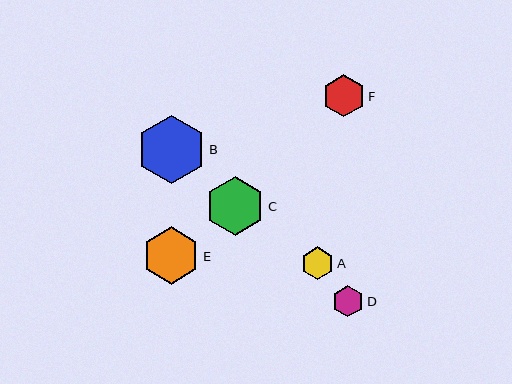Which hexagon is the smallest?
Hexagon D is the smallest with a size of approximately 31 pixels.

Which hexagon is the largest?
Hexagon B is the largest with a size of approximately 69 pixels.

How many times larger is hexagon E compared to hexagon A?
Hexagon E is approximately 1.7 times the size of hexagon A.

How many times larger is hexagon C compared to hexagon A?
Hexagon C is approximately 1.8 times the size of hexagon A.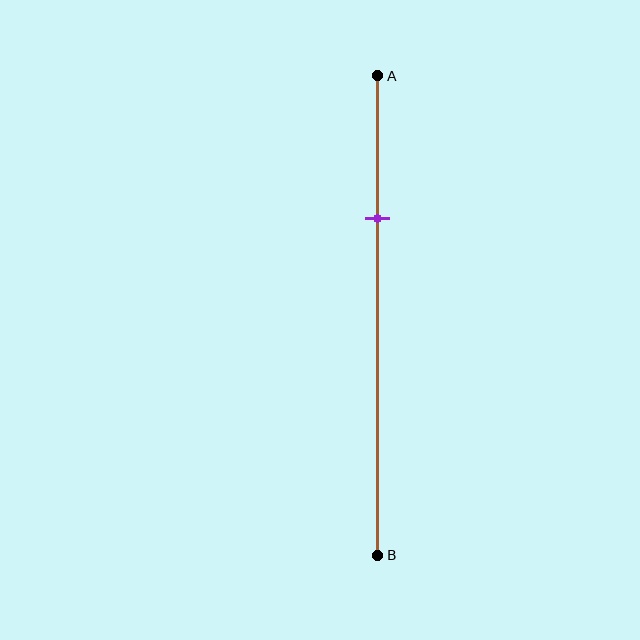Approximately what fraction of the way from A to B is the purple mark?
The purple mark is approximately 30% of the way from A to B.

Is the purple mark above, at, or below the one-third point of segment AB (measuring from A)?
The purple mark is above the one-third point of segment AB.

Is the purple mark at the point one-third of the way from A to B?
No, the mark is at about 30% from A, not at the 33% one-third point.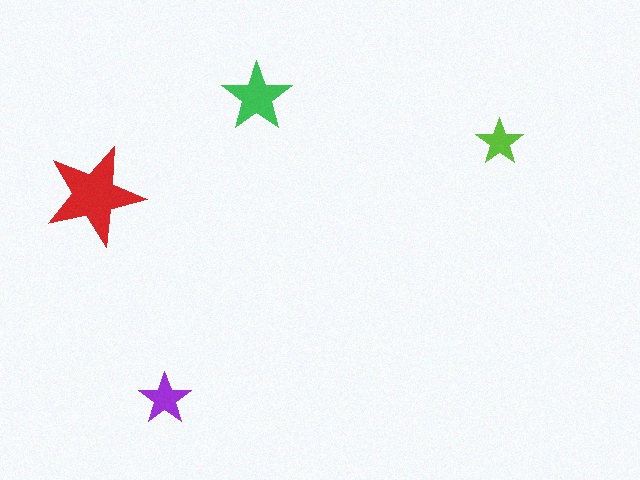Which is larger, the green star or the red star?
The red one.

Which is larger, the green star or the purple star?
The green one.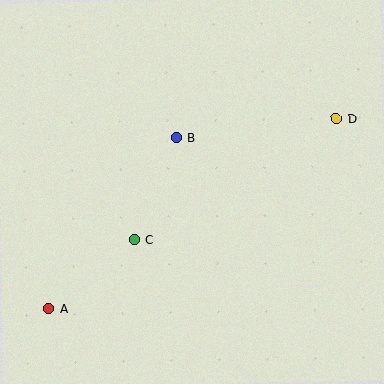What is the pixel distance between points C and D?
The distance between C and D is 235 pixels.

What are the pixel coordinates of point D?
Point D is at (336, 119).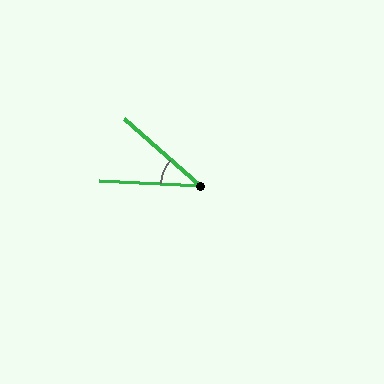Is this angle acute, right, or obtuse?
It is acute.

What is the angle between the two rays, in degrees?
Approximately 39 degrees.